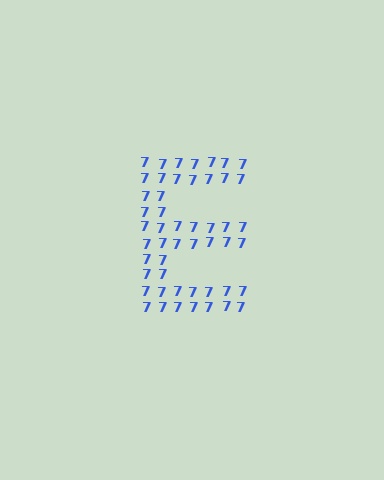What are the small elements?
The small elements are digit 7's.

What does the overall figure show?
The overall figure shows the letter E.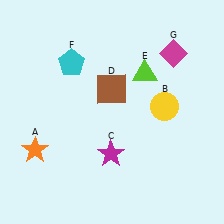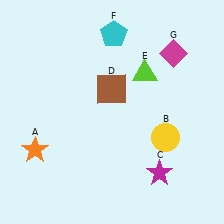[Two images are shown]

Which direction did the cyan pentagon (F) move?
The cyan pentagon (F) moved right.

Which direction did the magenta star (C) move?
The magenta star (C) moved right.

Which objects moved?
The objects that moved are: the yellow circle (B), the magenta star (C), the cyan pentagon (F).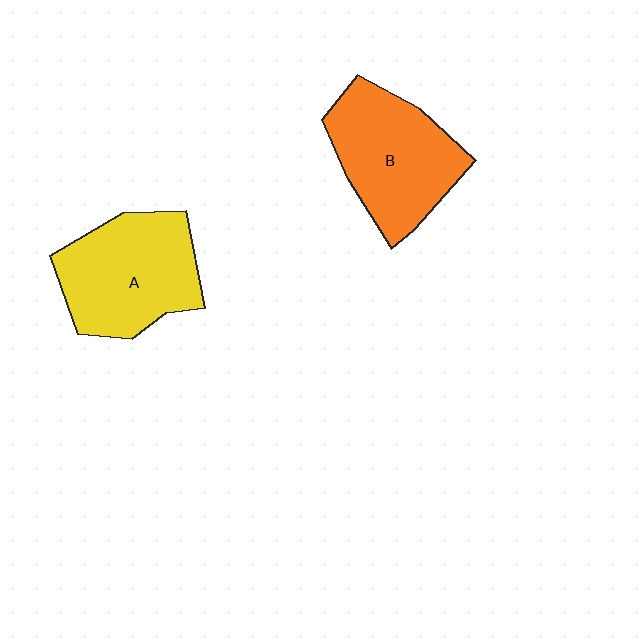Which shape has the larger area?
Shape A (yellow).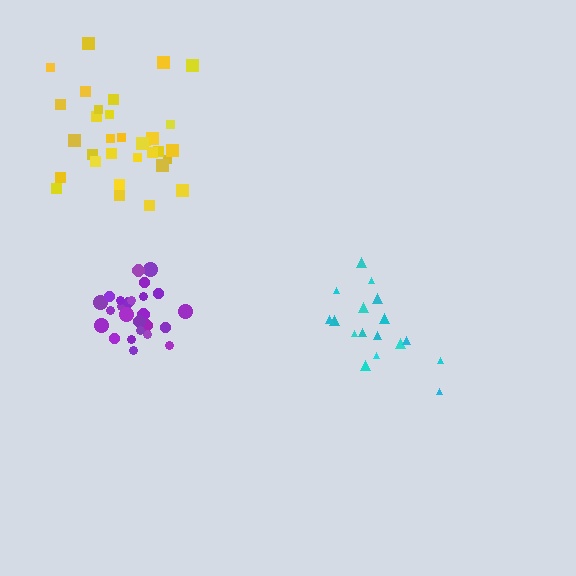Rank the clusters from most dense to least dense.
purple, yellow, cyan.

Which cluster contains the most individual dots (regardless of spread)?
Yellow (32).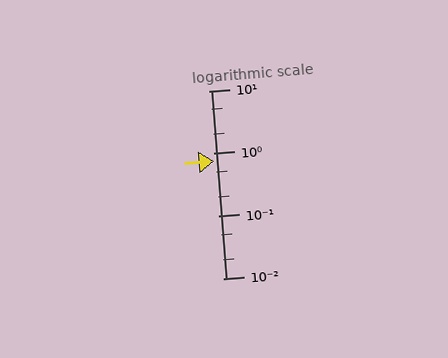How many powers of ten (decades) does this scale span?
The scale spans 3 decades, from 0.01 to 10.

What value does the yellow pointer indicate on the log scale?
The pointer indicates approximately 0.74.